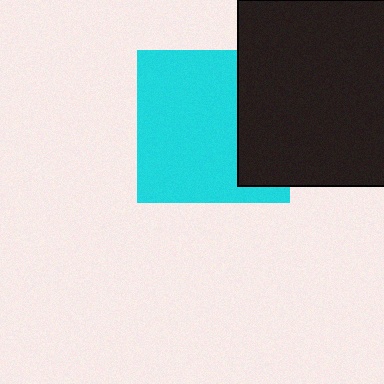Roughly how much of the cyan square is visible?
Most of it is visible (roughly 69%).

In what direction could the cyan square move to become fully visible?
The cyan square could move left. That would shift it out from behind the black square entirely.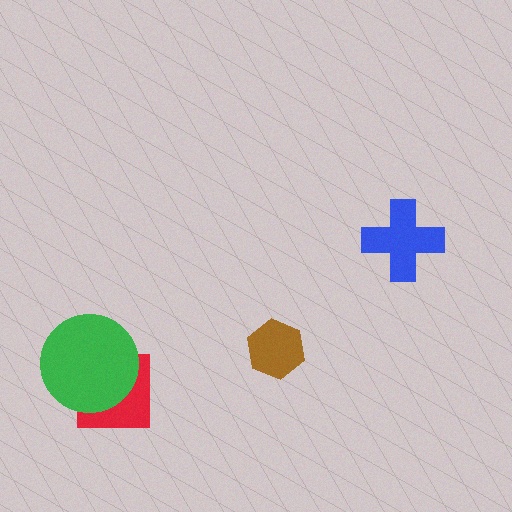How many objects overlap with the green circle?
1 object overlaps with the green circle.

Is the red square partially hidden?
Yes, it is partially covered by another shape.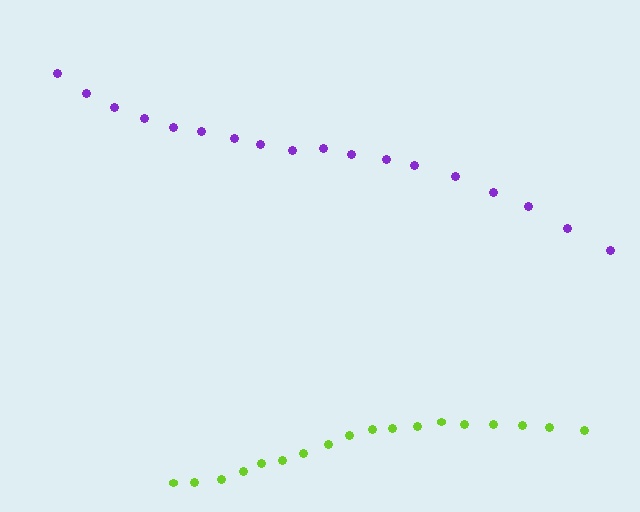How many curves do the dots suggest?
There are 2 distinct paths.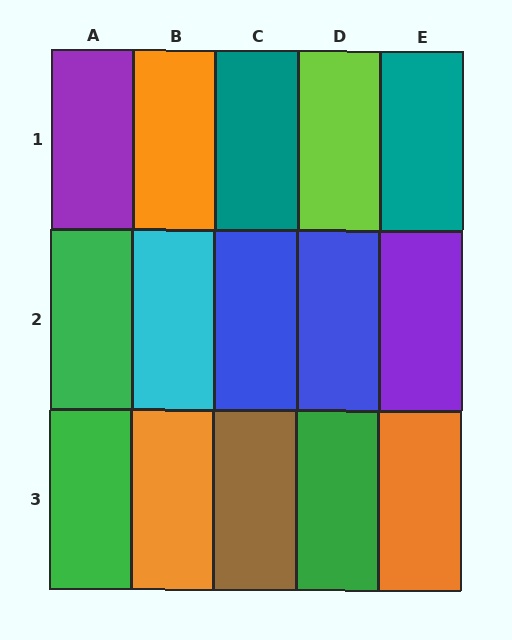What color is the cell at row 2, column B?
Cyan.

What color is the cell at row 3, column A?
Green.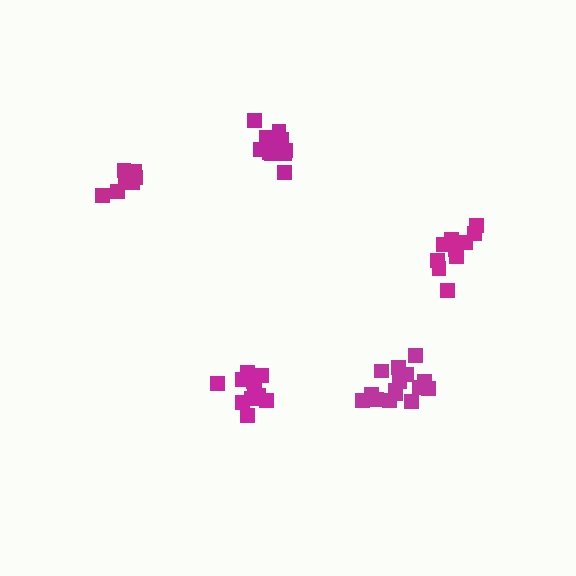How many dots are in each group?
Group 1: 13 dots, Group 2: 10 dots, Group 3: 15 dots, Group 4: 11 dots, Group 5: 9 dots (58 total).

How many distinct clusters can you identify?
There are 5 distinct clusters.